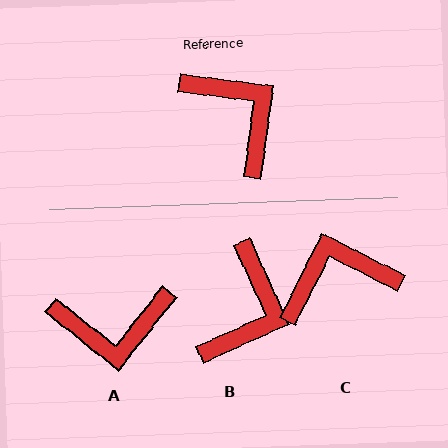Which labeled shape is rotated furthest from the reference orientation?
A, about 121 degrees away.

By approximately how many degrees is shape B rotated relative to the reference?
Approximately 58 degrees clockwise.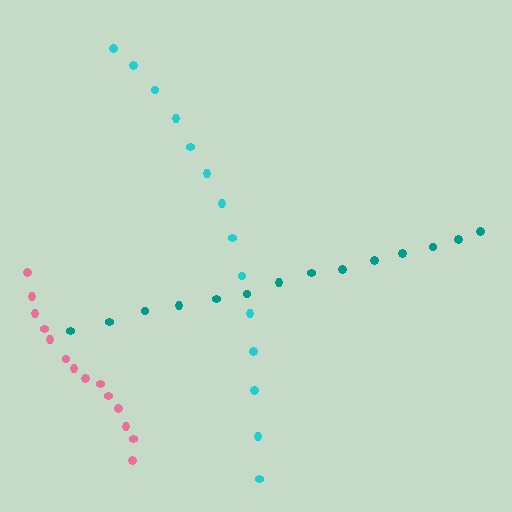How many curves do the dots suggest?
There are 3 distinct paths.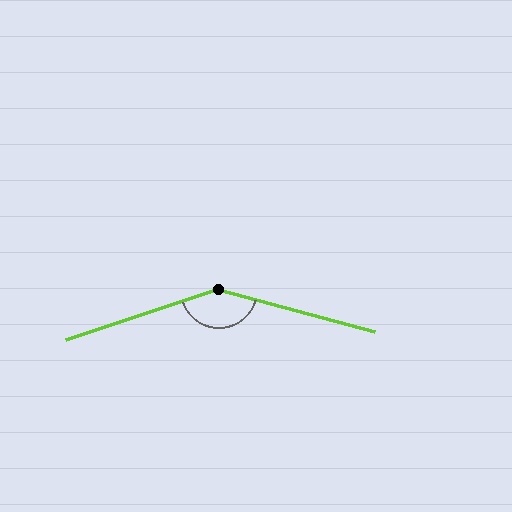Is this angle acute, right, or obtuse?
It is obtuse.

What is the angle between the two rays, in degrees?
Approximately 146 degrees.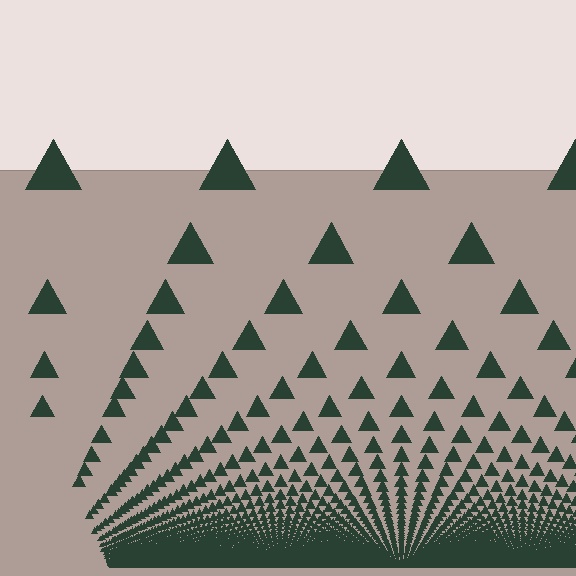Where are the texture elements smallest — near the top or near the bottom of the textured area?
Near the bottom.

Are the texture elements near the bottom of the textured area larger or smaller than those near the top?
Smaller. The gradient is inverted — elements near the bottom are smaller and denser.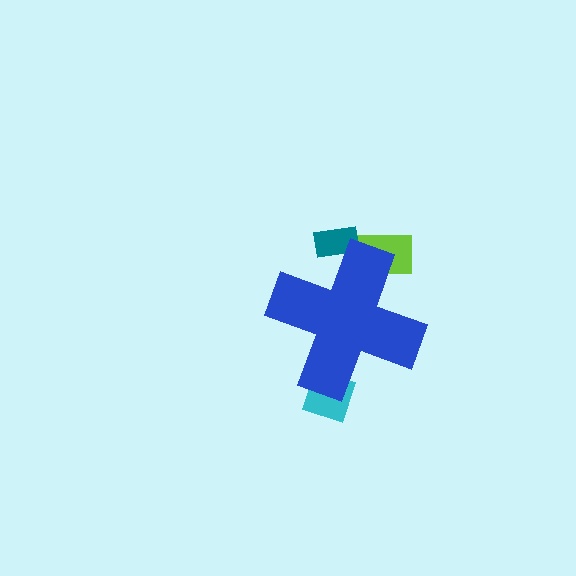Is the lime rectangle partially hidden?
Yes, the lime rectangle is partially hidden behind the blue cross.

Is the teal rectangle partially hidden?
Yes, the teal rectangle is partially hidden behind the blue cross.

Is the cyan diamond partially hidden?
Yes, the cyan diamond is partially hidden behind the blue cross.